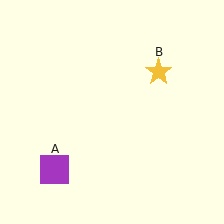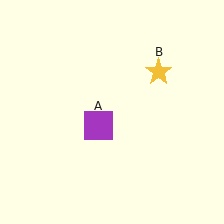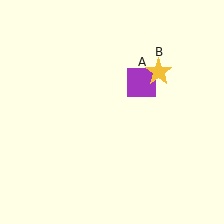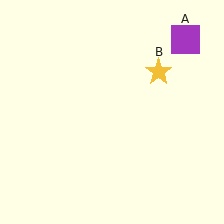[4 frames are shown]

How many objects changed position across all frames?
1 object changed position: purple square (object A).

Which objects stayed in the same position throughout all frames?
Yellow star (object B) remained stationary.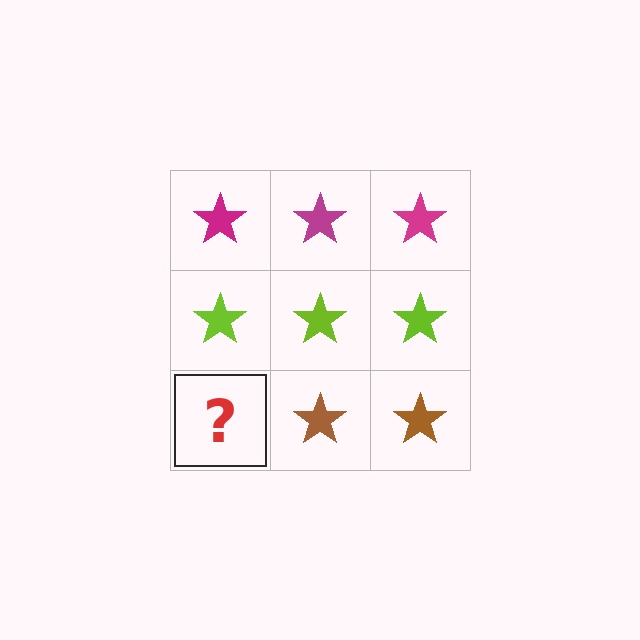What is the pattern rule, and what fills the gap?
The rule is that each row has a consistent color. The gap should be filled with a brown star.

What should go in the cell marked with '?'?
The missing cell should contain a brown star.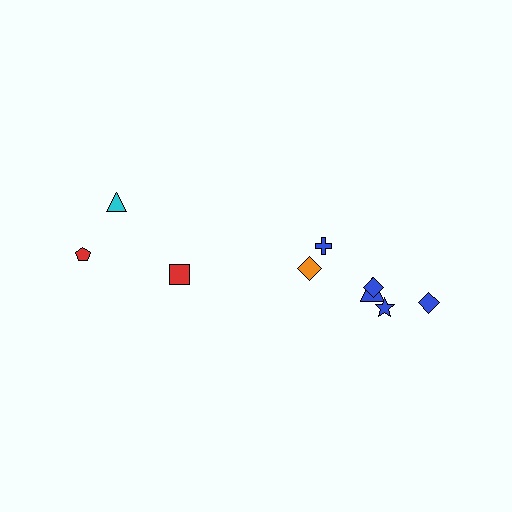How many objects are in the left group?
There are 3 objects.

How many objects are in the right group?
There are 6 objects.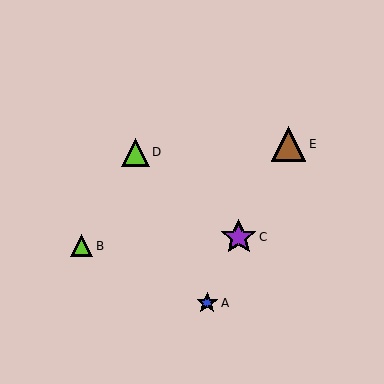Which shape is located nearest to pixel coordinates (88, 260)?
The lime triangle (labeled B) at (81, 246) is nearest to that location.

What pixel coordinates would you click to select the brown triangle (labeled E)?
Click at (288, 144) to select the brown triangle E.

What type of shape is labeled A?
Shape A is a blue star.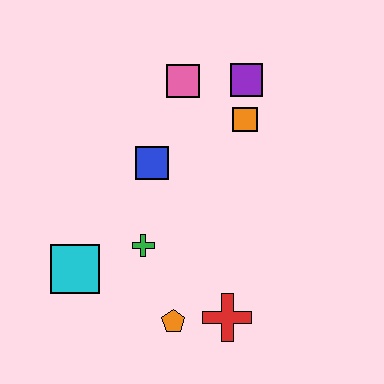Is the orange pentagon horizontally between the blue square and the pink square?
Yes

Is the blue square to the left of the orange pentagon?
Yes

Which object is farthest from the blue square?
The red cross is farthest from the blue square.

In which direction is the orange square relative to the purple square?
The orange square is below the purple square.